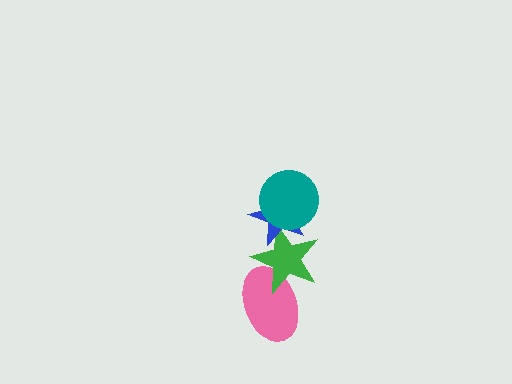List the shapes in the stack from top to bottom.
From top to bottom: the teal circle, the blue star, the green star, the pink ellipse.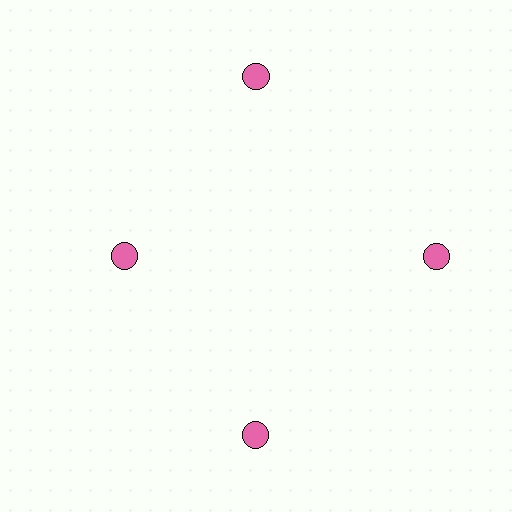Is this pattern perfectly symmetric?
No. The 4 pink circles are arranged in a ring, but one element near the 9 o'clock position is pulled inward toward the center, breaking the 4-fold rotational symmetry.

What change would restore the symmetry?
The symmetry would be restored by moving it outward, back onto the ring so that all 4 circles sit at equal angles and equal distance from the center.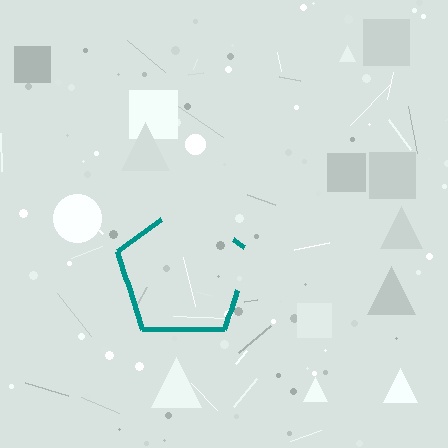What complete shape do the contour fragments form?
The contour fragments form a pentagon.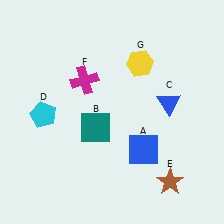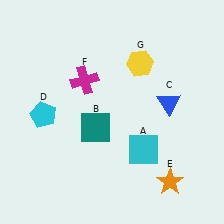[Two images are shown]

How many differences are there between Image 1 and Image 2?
There are 2 differences between the two images.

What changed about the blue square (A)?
In Image 1, A is blue. In Image 2, it changed to cyan.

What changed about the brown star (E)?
In Image 1, E is brown. In Image 2, it changed to orange.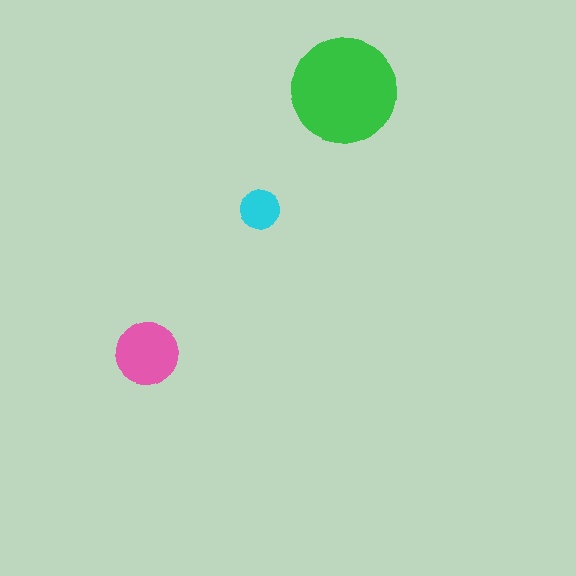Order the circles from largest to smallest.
the green one, the pink one, the cyan one.